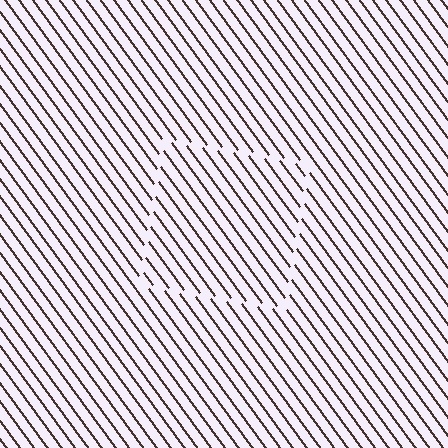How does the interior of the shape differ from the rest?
The interior of the shape contains the same grating, shifted by half a period — the contour is defined by the phase discontinuity where line-ends from the inner and outer gratings abut.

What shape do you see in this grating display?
An illusory square. The interior of the shape contains the same grating, shifted by half a period — the contour is defined by the phase discontinuity where line-ends from the inner and outer gratings abut.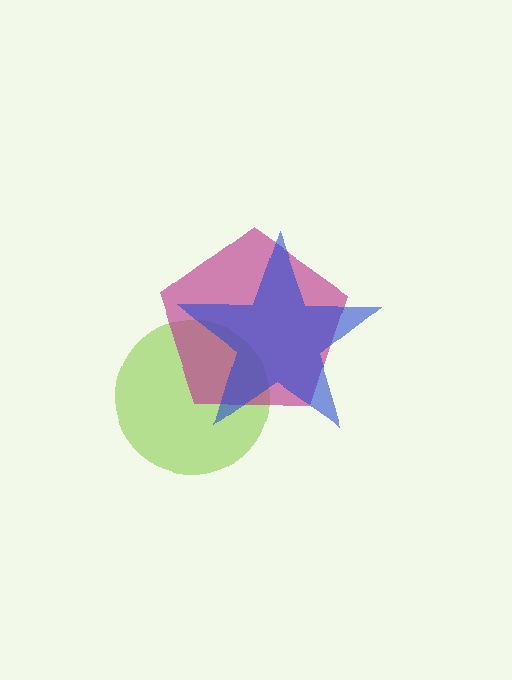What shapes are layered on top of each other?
The layered shapes are: a lime circle, a magenta pentagon, a blue star.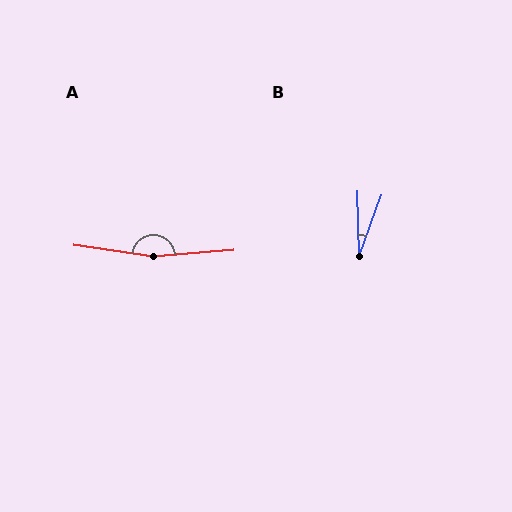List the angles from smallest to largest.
B (22°), A (167°).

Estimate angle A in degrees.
Approximately 167 degrees.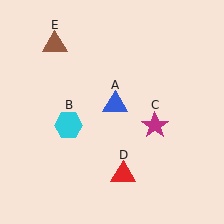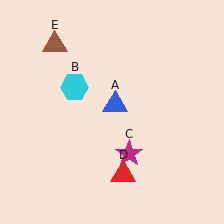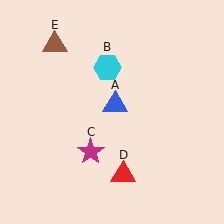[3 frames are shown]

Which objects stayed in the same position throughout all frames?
Blue triangle (object A) and red triangle (object D) and brown triangle (object E) remained stationary.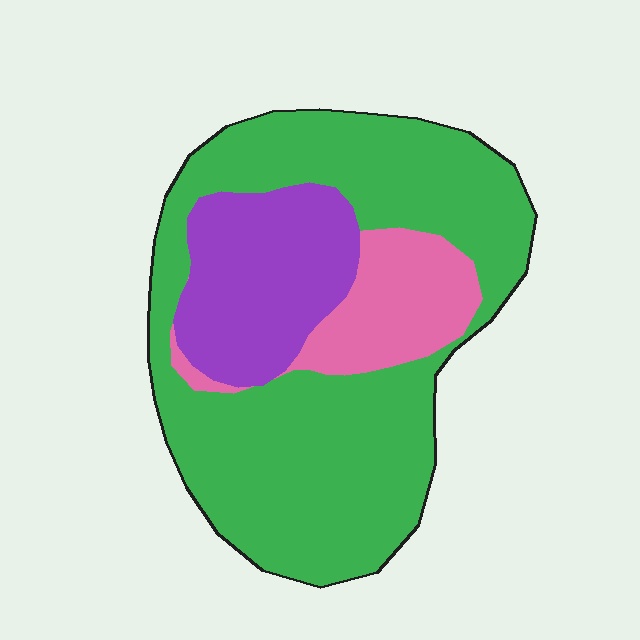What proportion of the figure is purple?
Purple takes up about one fifth (1/5) of the figure.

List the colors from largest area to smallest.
From largest to smallest: green, purple, pink.